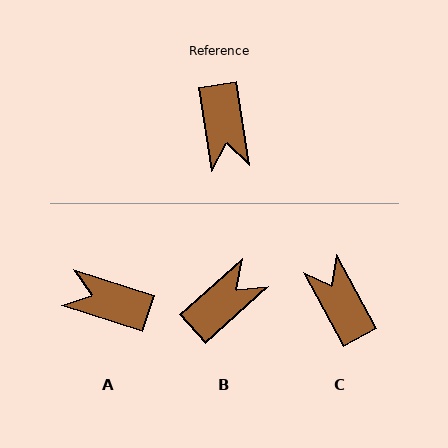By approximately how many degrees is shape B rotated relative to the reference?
Approximately 124 degrees counter-clockwise.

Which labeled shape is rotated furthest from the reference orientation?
C, about 160 degrees away.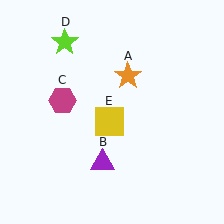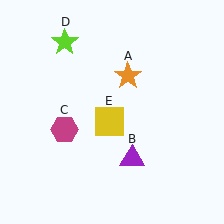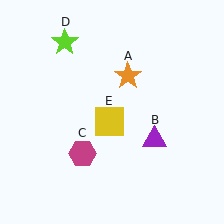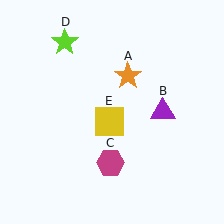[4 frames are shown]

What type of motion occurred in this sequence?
The purple triangle (object B), magenta hexagon (object C) rotated counterclockwise around the center of the scene.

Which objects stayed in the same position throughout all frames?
Orange star (object A) and lime star (object D) and yellow square (object E) remained stationary.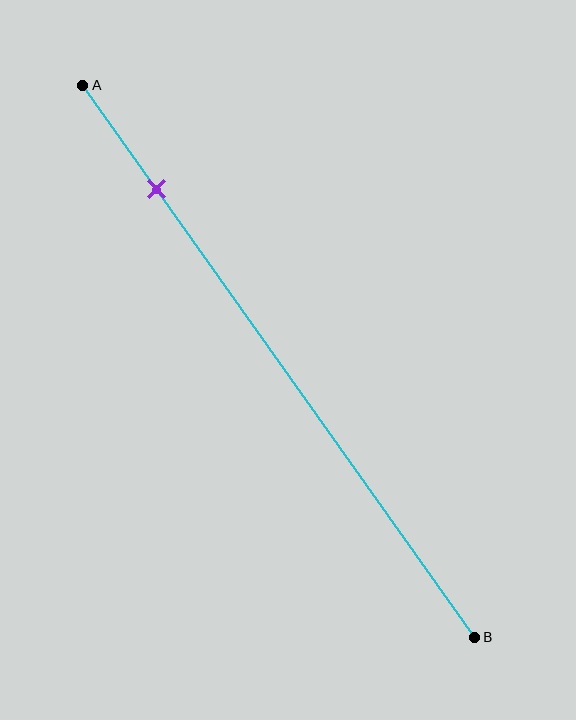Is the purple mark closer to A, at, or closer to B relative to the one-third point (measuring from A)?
The purple mark is closer to point A than the one-third point of segment AB.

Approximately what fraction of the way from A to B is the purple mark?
The purple mark is approximately 20% of the way from A to B.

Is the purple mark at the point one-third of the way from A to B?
No, the mark is at about 20% from A, not at the 33% one-third point.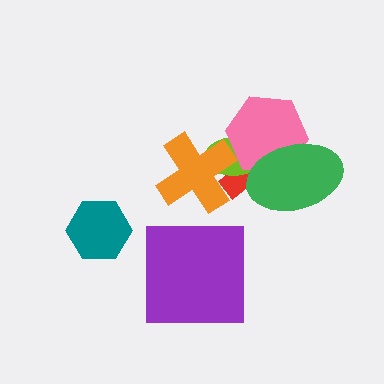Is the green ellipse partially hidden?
No, no other shape covers it.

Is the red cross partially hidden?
Yes, it is partially covered by another shape.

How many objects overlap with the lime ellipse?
4 objects overlap with the lime ellipse.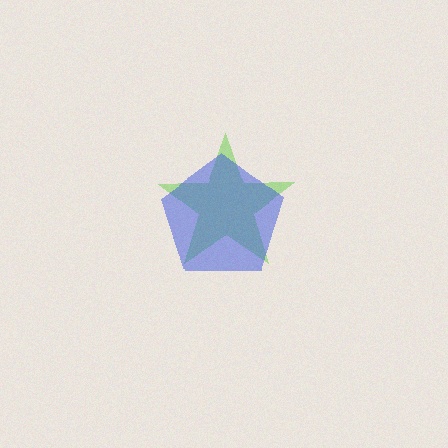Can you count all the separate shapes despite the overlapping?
Yes, there are 2 separate shapes.